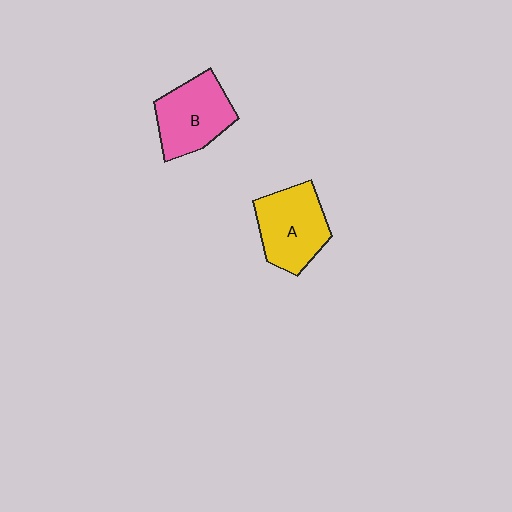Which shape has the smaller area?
Shape B (pink).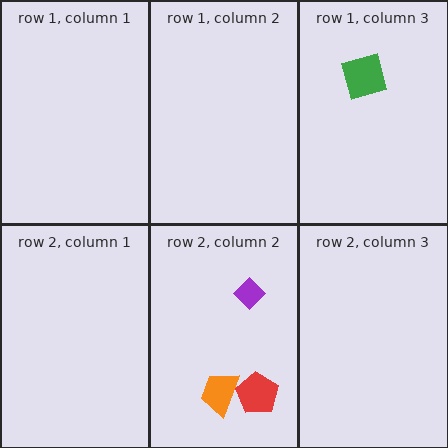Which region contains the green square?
The row 1, column 3 region.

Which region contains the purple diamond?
The row 2, column 2 region.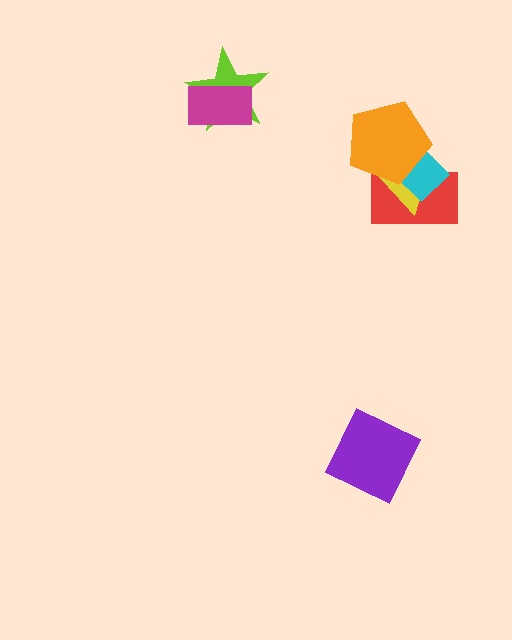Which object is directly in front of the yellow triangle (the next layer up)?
The cyan diamond is directly in front of the yellow triangle.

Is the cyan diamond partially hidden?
Yes, it is partially covered by another shape.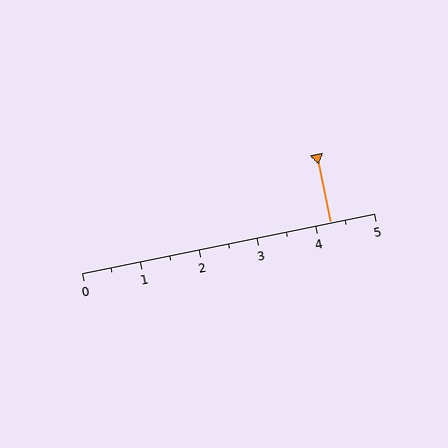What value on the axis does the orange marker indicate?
The marker indicates approximately 4.2.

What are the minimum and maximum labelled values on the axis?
The axis runs from 0 to 5.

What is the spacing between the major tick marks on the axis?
The major ticks are spaced 1 apart.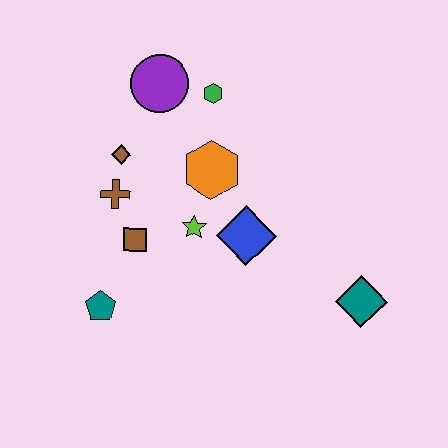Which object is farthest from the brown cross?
The teal diamond is farthest from the brown cross.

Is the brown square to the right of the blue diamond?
No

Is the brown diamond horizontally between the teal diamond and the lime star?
No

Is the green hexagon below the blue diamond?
No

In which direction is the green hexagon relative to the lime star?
The green hexagon is above the lime star.